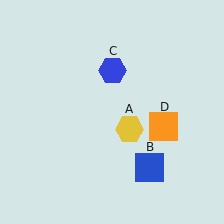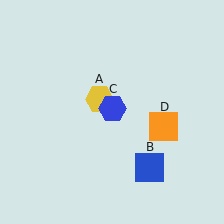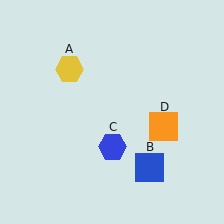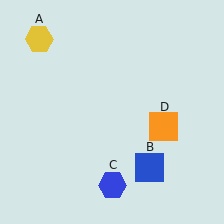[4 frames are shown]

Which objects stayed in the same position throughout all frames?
Blue square (object B) and orange square (object D) remained stationary.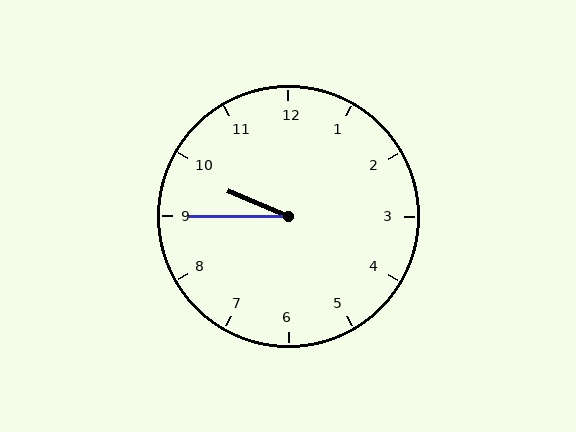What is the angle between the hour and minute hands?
Approximately 22 degrees.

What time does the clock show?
9:45.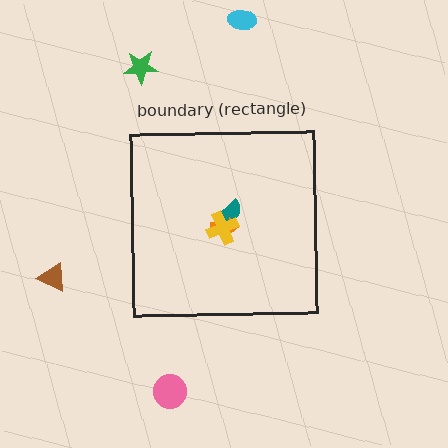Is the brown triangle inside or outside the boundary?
Outside.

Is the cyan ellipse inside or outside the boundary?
Outside.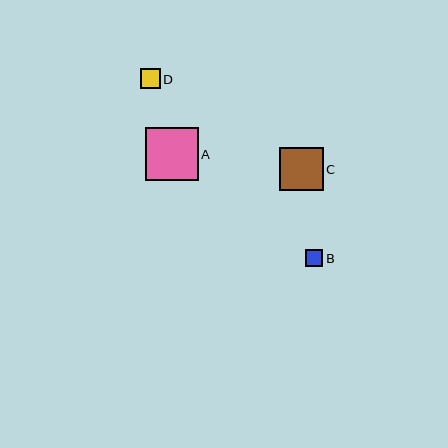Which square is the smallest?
Square B is the smallest with a size of approximately 17 pixels.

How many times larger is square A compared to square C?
Square A is approximately 1.2 times the size of square C.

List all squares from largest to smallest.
From largest to smallest: A, C, D, B.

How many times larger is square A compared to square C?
Square A is approximately 1.2 times the size of square C.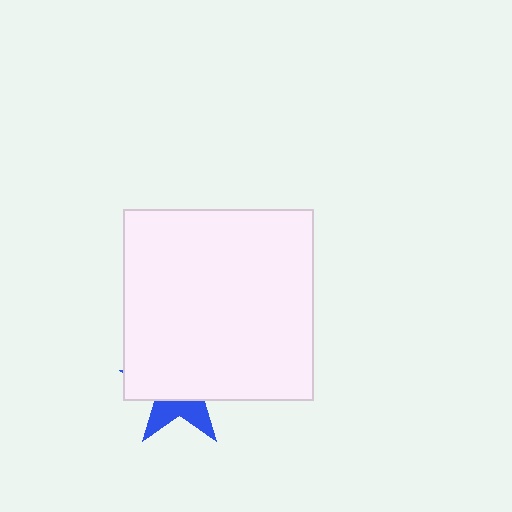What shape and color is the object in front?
The object in front is a white square.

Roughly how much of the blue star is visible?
A small part of it is visible (roughly 32%).